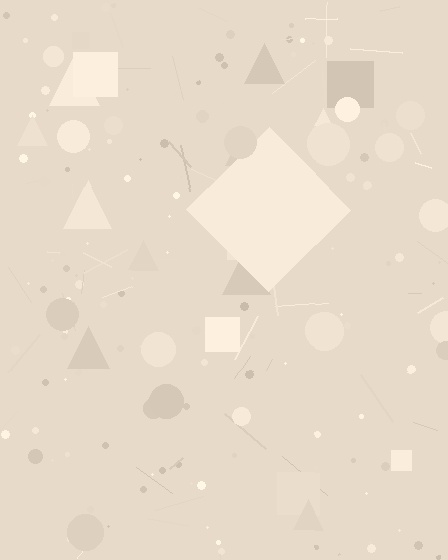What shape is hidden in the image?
A diamond is hidden in the image.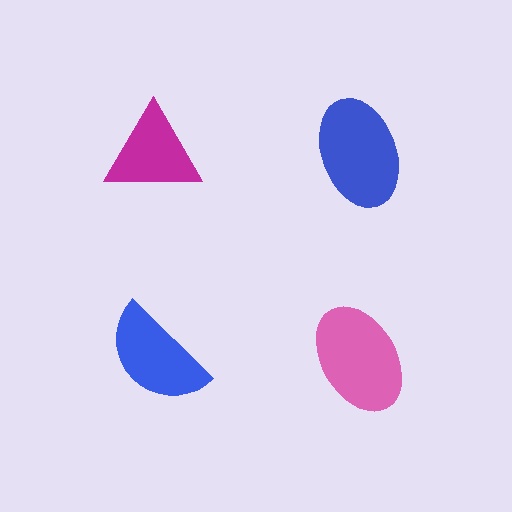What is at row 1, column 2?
A blue ellipse.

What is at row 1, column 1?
A magenta triangle.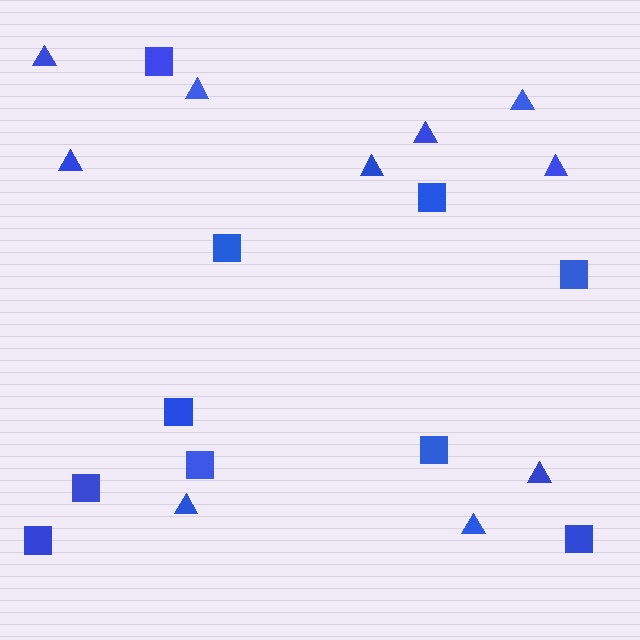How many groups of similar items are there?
There are 2 groups: one group of squares (10) and one group of triangles (10).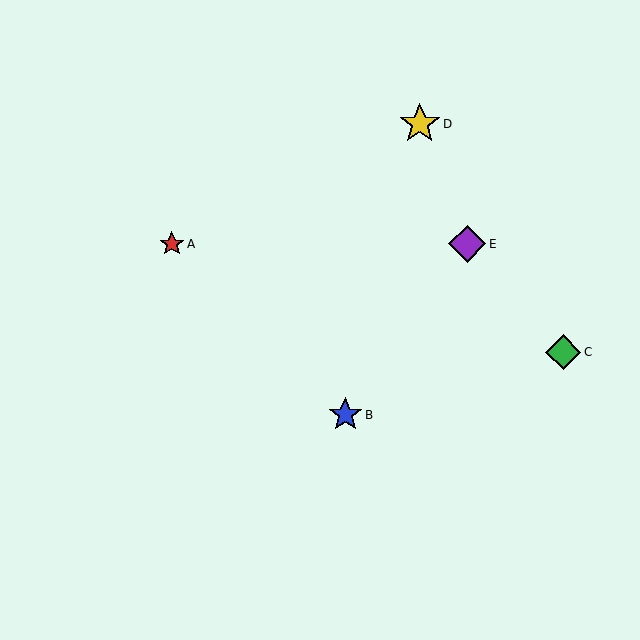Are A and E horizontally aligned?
Yes, both are at y≈244.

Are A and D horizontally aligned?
No, A is at y≈244 and D is at y≈123.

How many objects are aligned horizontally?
2 objects (A, E) are aligned horizontally.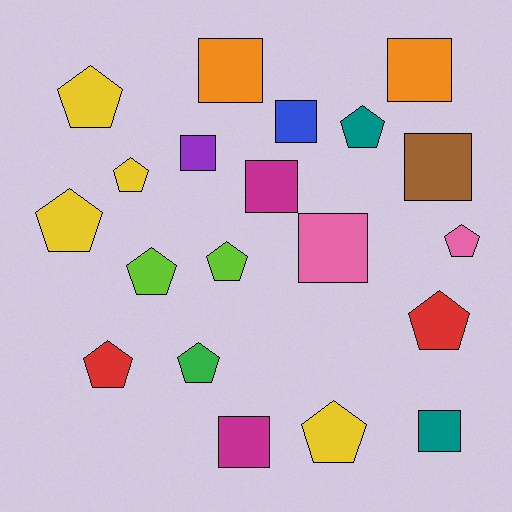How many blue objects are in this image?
There is 1 blue object.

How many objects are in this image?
There are 20 objects.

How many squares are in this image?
There are 9 squares.